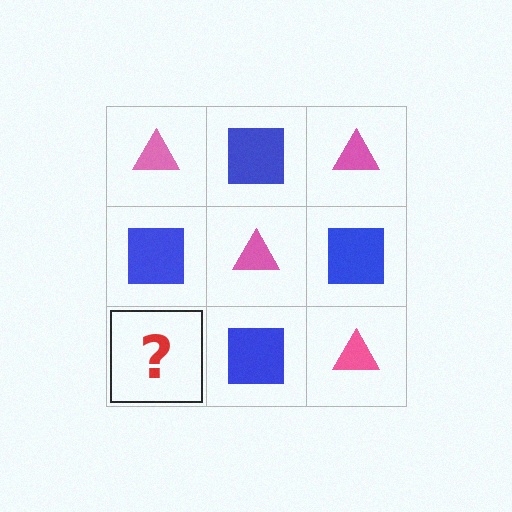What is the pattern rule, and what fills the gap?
The rule is that it alternates pink triangle and blue square in a checkerboard pattern. The gap should be filled with a pink triangle.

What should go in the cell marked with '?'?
The missing cell should contain a pink triangle.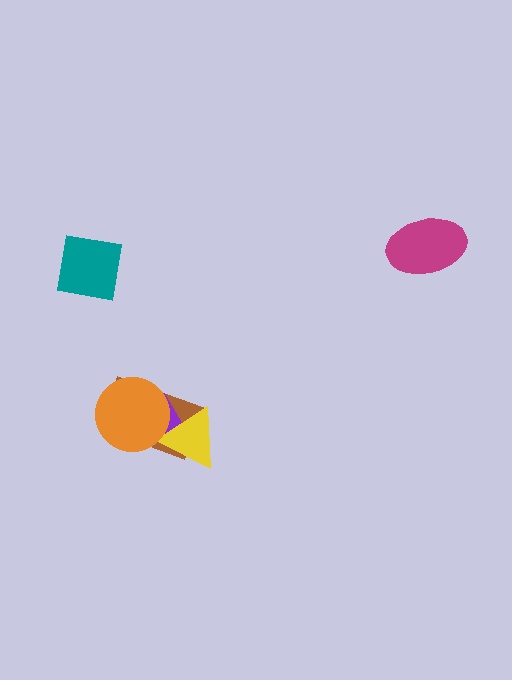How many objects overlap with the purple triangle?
3 objects overlap with the purple triangle.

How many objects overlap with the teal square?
0 objects overlap with the teal square.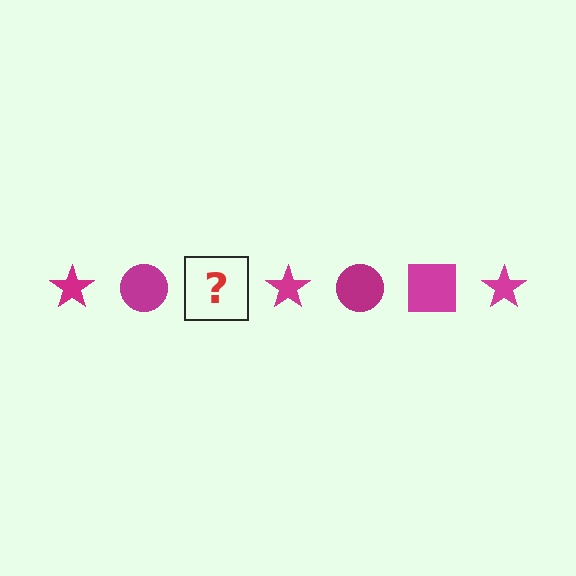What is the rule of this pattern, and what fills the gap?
The rule is that the pattern cycles through star, circle, square shapes in magenta. The gap should be filled with a magenta square.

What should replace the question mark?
The question mark should be replaced with a magenta square.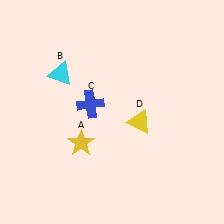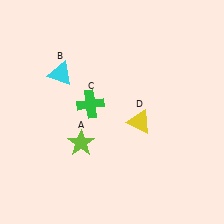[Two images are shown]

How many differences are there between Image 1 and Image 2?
There are 2 differences between the two images.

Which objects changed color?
A changed from yellow to lime. C changed from blue to green.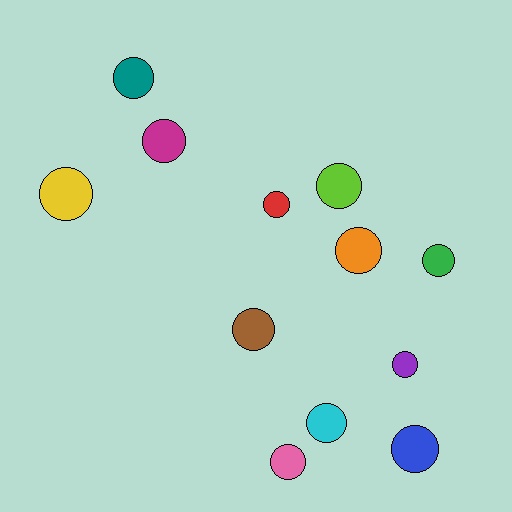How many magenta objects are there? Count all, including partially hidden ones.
There is 1 magenta object.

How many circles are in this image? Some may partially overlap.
There are 12 circles.